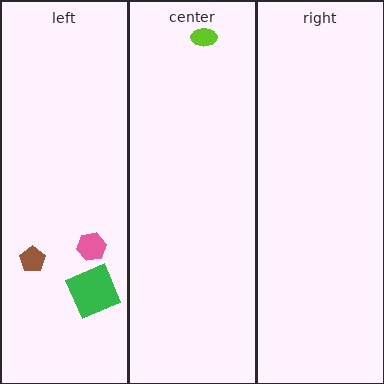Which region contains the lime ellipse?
The center region.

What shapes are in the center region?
The lime ellipse.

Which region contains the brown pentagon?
The left region.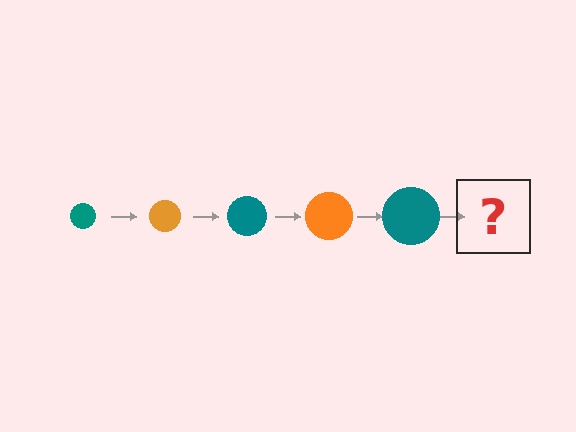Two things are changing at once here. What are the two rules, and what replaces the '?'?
The two rules are that the circle grows larger each step and the color cycles through teal and orange. The '?' should be an orange circle, larger than the previous one.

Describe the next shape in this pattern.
It should be an orange circle, larger than the previous one.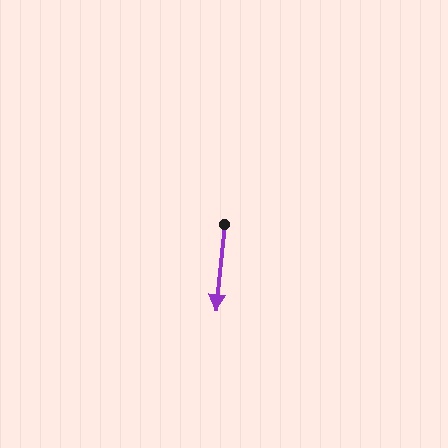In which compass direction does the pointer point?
South.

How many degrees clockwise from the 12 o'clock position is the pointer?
Approximately 186 degrees.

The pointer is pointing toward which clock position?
Roughly 6 o'clock.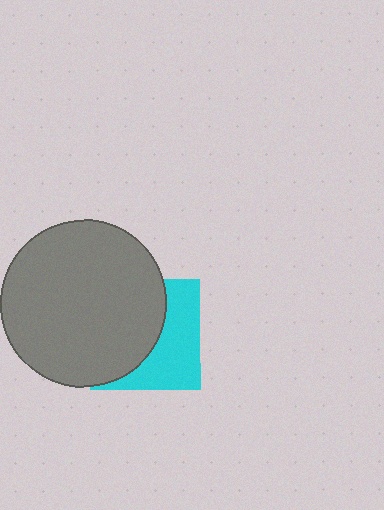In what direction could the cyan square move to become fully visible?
The cyan square could move right. That would shift it out from behind the gray circle entirely.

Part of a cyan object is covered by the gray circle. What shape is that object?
It is a square.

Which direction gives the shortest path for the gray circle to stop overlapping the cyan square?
Moving left gives the shortest separation.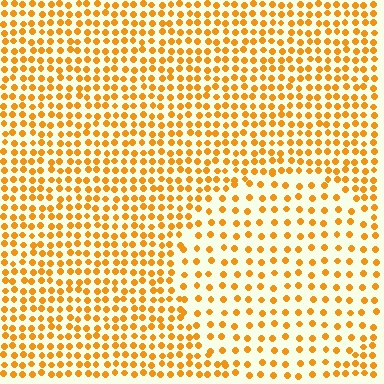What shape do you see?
I see a circle.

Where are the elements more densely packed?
The elements are more densely packed outside the circle boundary.